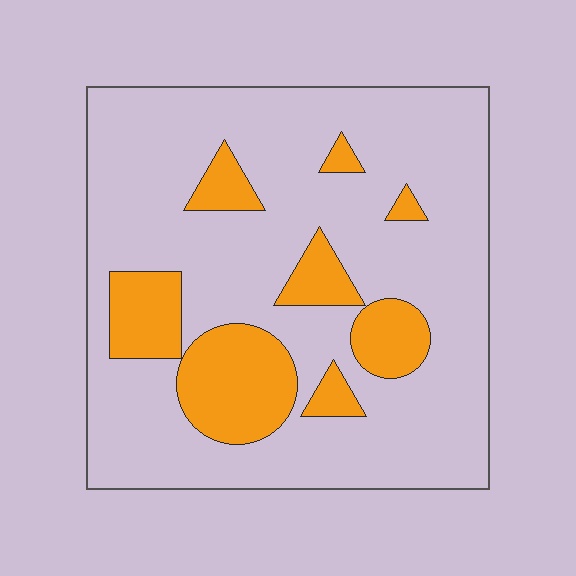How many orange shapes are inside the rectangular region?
8.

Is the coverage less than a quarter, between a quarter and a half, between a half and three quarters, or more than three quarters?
Less than a quarter.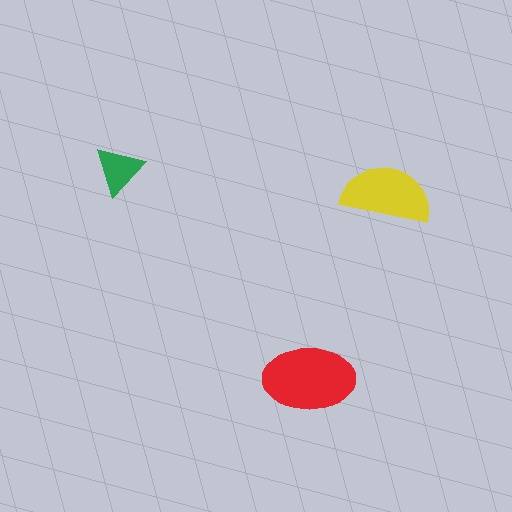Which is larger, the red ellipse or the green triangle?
The red ellipse.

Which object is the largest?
The red ellipse.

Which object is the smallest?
The green triangle.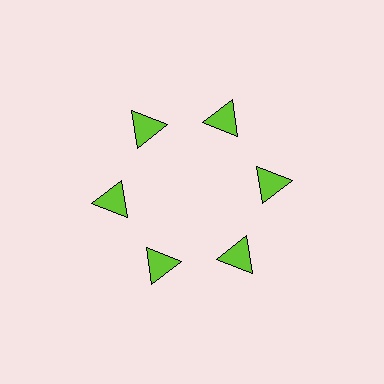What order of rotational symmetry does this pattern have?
This pattern has 6-fold rotational symmetry.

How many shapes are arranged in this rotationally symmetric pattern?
There are 6 shapes, arranged in 6 groups of 1.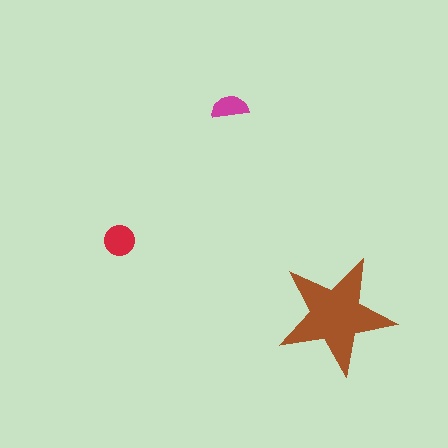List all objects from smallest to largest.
The magenta semicircle, the red circle, the brown star.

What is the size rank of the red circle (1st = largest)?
2nd.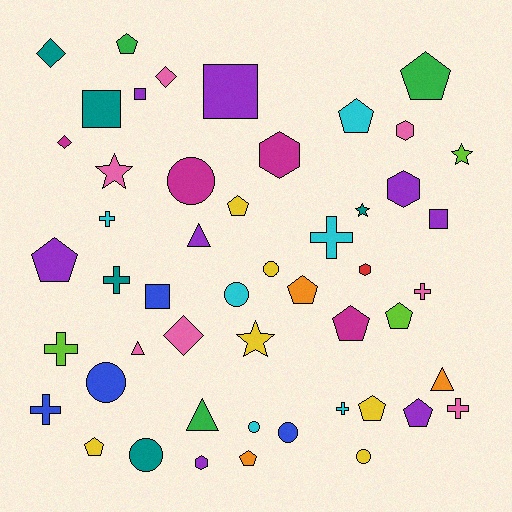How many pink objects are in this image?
There are 7 pink objects.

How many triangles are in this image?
There are 4 triangles.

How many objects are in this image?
There are 50 objects.